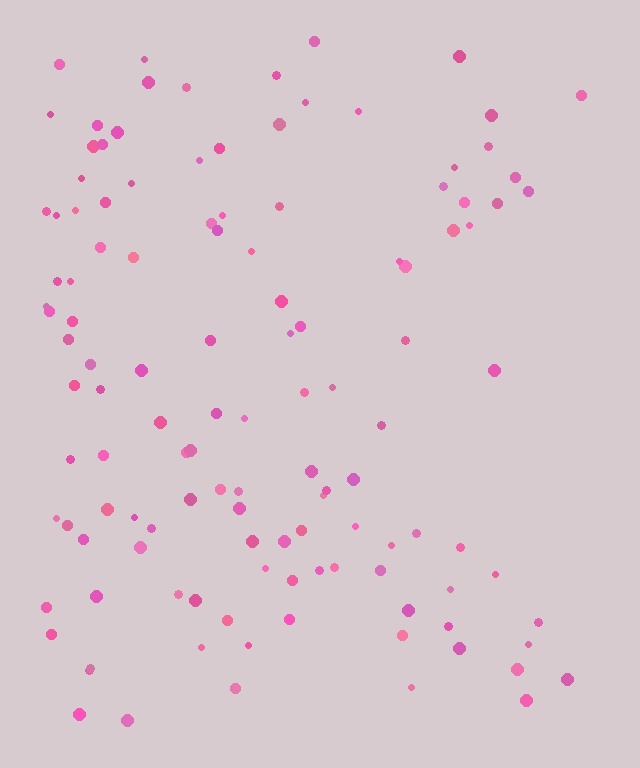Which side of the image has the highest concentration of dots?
The left.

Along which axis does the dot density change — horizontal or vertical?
Horizontal.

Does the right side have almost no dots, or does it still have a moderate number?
Still a moderate number, just noticeably fewer than the left.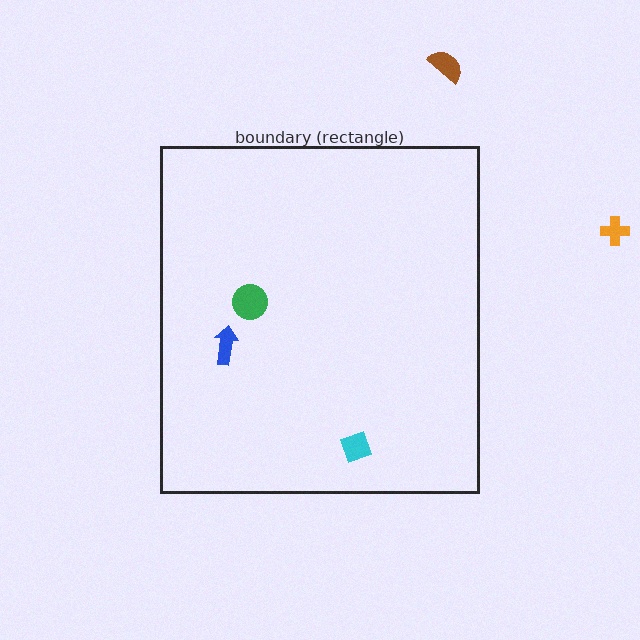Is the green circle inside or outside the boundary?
Inside.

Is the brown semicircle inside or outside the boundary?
Outside.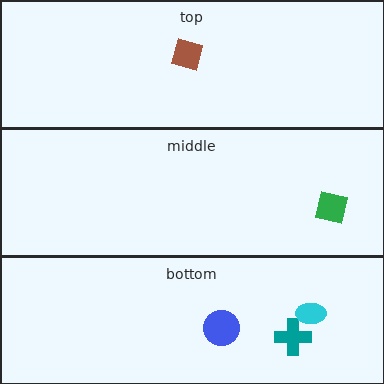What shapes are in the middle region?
The green square.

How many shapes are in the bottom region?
3.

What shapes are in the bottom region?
The blue circle, the teal cross, the cyan ellipse.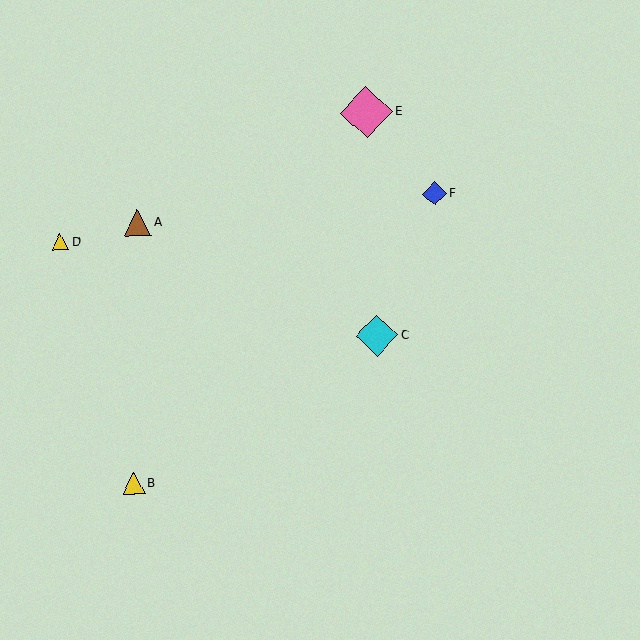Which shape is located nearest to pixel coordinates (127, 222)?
The brown triangle (labeled A) at (137, 223) is nearest to that location.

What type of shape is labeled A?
Shape A is a brown triangle.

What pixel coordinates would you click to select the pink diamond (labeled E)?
Click at (366, 112) to select the pink diamond E.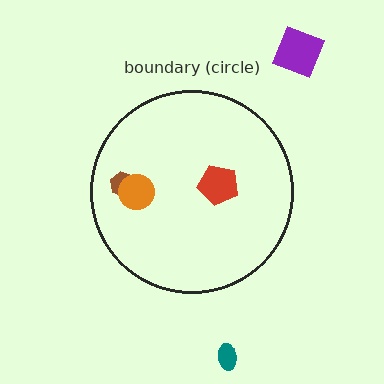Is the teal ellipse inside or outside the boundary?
Outside.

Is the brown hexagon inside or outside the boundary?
Inside.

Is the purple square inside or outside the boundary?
Outside.